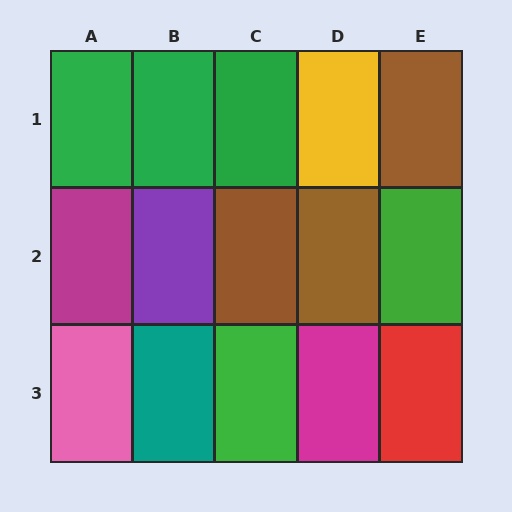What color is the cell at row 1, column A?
Green.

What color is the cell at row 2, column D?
Brown.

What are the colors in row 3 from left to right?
Pink, teal, green, magenta, red.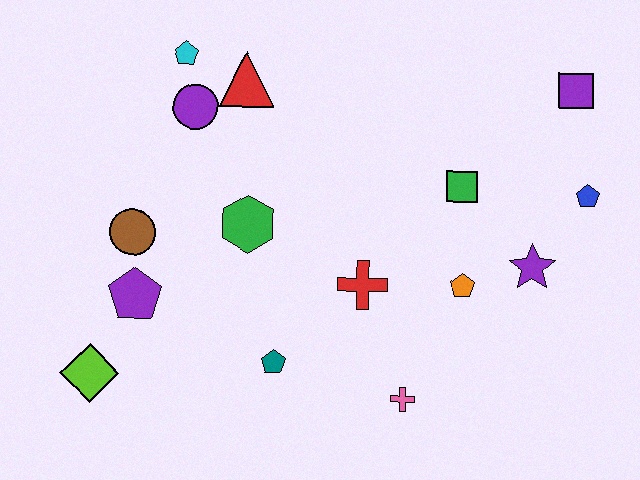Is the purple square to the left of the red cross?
No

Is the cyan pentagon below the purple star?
No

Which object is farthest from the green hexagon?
The purple square is farthest from the green hexagon.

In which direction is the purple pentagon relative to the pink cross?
The purple pentagon is to the left of the pink cross.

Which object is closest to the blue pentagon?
The purple star is closest to the blue pentagon.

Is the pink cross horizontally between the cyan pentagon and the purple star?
Yes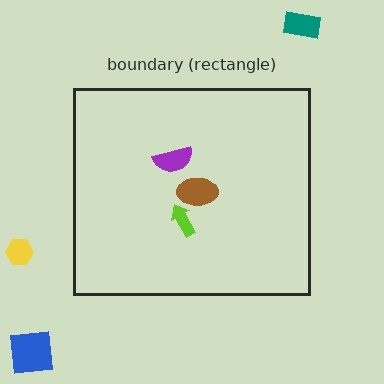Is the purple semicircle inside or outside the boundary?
Inside.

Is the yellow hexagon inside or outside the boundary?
Outside.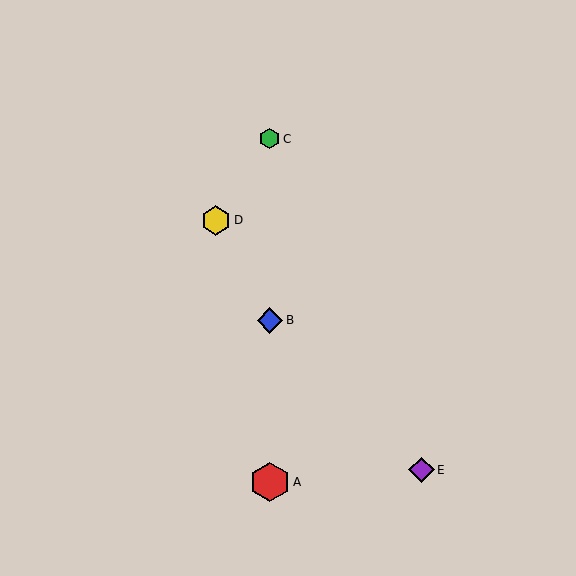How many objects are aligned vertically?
3 objects (A, B, C) are aligned vertically.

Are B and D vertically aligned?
No, B is at x≈270 and D is at x≈216.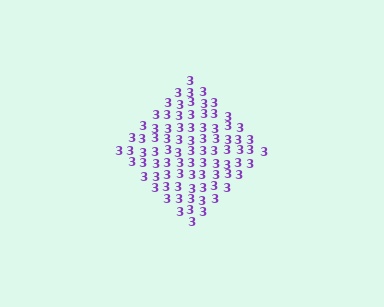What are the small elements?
The small elements are digit 3's.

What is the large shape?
The large shape is a diamond.